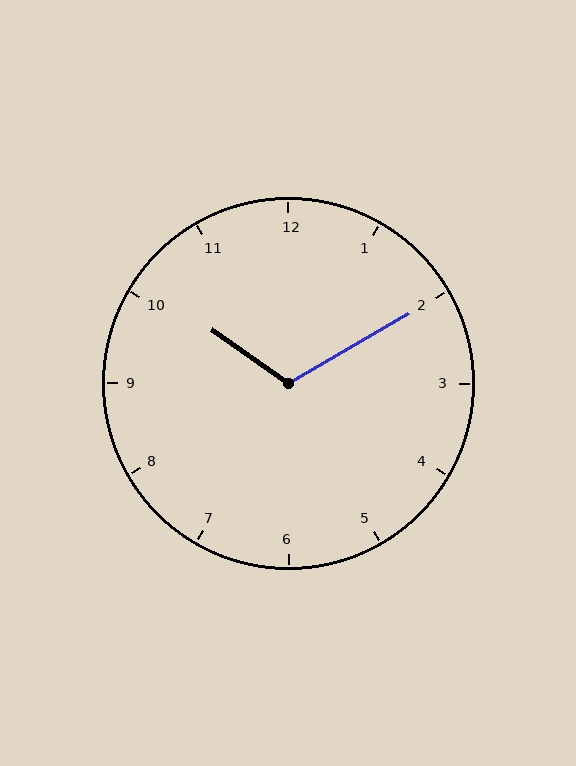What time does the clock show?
10:10.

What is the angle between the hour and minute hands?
Approximately 115 degrees.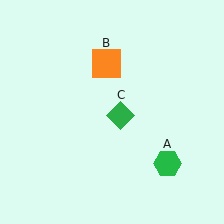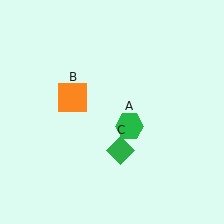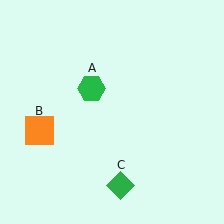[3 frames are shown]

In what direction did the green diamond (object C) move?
The green diamond (object C) moved down.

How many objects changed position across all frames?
3 objects changed position: green hexagon (object A), orange square (object B), green diamond (object C).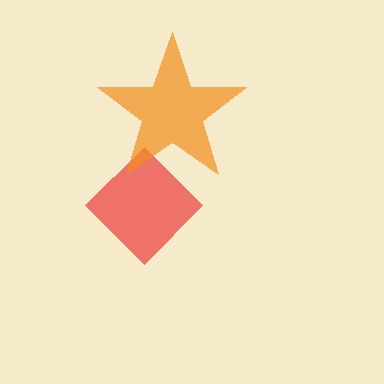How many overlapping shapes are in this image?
There are 2 overlapping shapes in the image.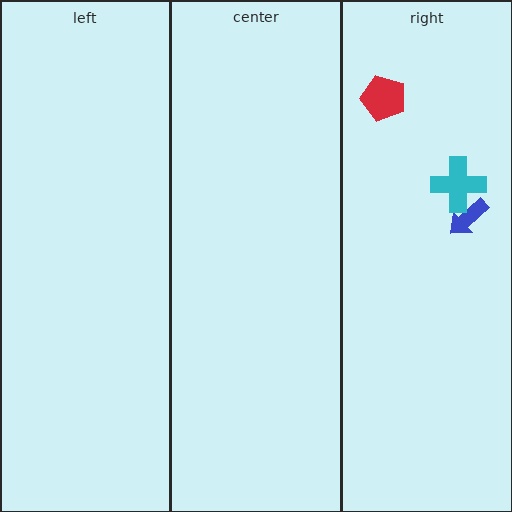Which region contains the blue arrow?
The right region.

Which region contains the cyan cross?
The right region.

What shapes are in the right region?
The blue arrow, the cyan cross, the red pentagon.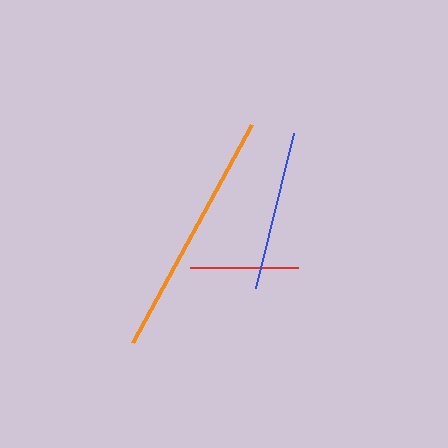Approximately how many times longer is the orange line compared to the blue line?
The orange line is approximately 1.6 times the length of the blue line.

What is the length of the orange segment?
The orange segment is approximately 249 pixels long.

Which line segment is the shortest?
The red line is the shortest at approximately 108 pixels.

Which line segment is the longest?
The orange line is the longest at approximately 249 pixels.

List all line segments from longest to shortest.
From longest to shortest: orange, blue, red.